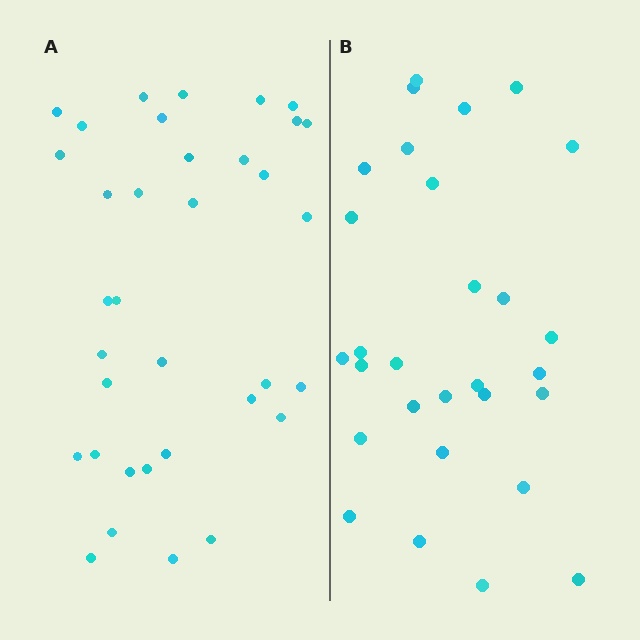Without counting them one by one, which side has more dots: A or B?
Region A (the left region) has more dots.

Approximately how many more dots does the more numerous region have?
Region A has about 6 more dots than region B.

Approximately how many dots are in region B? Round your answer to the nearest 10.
About 30 dots. (The exact count is 29, which rounds to 30.)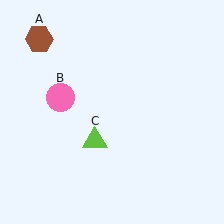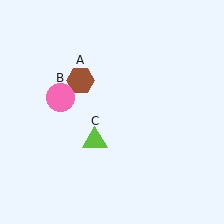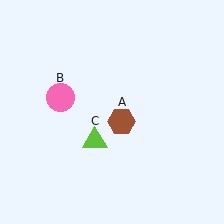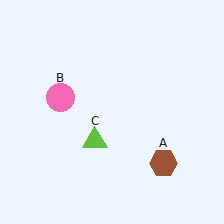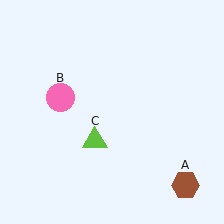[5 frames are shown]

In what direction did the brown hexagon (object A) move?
The brown hexagon (object A) moved down and to the right.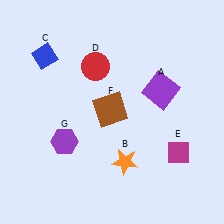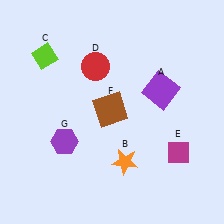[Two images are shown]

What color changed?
The diamond (C) changed from blue in Image 1 to lime in Image 2.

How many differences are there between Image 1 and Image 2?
There is 1 difference between the two images.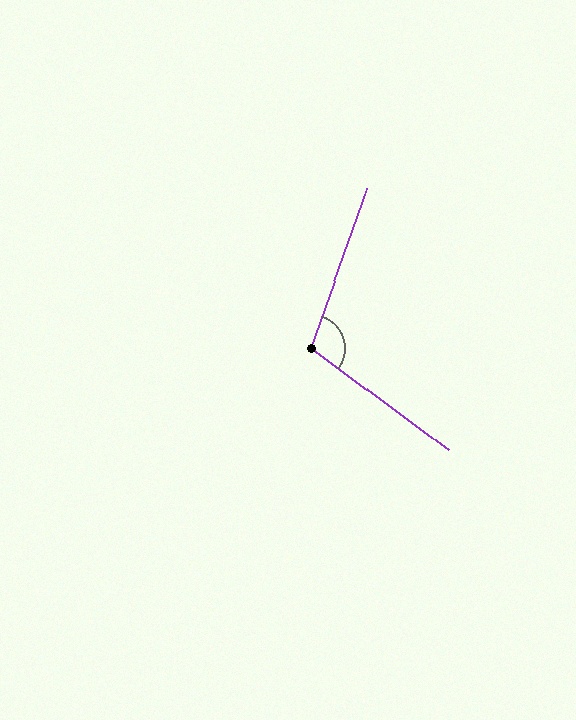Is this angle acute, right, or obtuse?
It is obtuse.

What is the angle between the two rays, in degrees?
Approximately 107 degrees.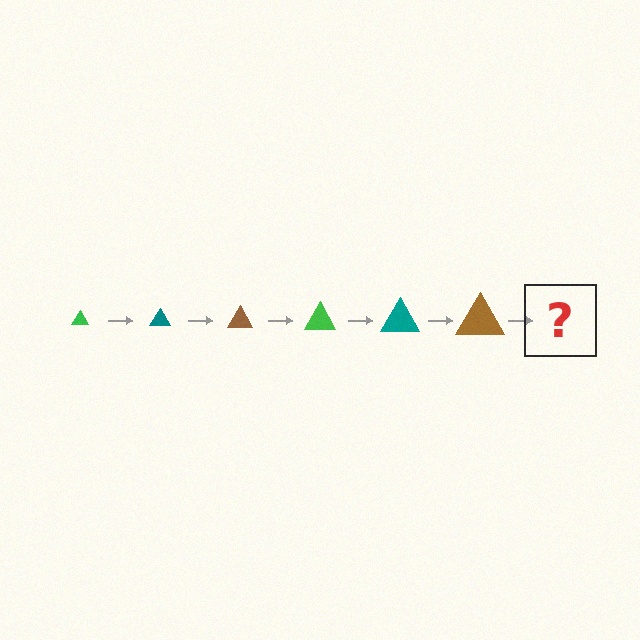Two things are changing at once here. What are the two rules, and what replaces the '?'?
The two rules are that the triangle grows larger each step and the color cycles through green, teal, and brown. The '?' should be a green triangle, larger than the previous one.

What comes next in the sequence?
The next element should be a green triangle, larger than the previous one.